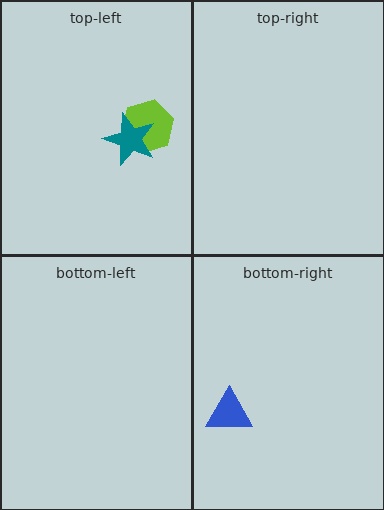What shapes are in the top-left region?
The lime hexagon, the teal star.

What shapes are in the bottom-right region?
The blue triangle.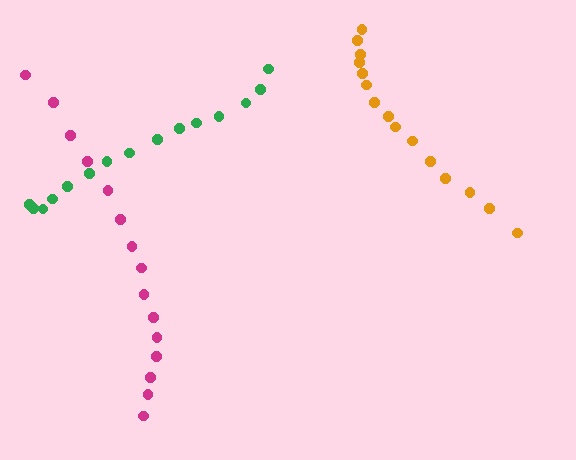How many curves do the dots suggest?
There are 3 distinct paths.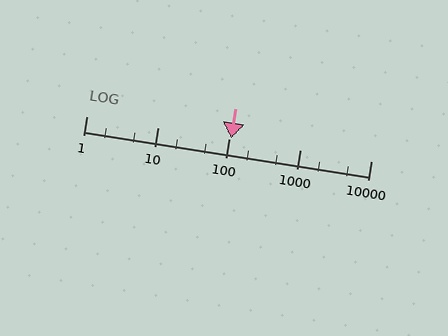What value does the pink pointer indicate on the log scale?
The pointer indicates approximately 110.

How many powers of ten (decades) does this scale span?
The scale spans 4 decades, from 1 to 10000.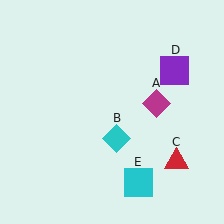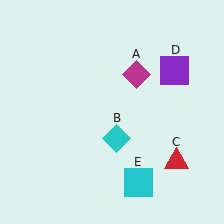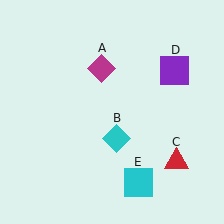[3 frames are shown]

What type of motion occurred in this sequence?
The magenta diamond (object A) rotated counterclockwise around the center of the scene.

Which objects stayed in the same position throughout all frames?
Cyan diamond (object B) and red triangle (object C) and purple square (object D) and cyan square (object E) remained stationary.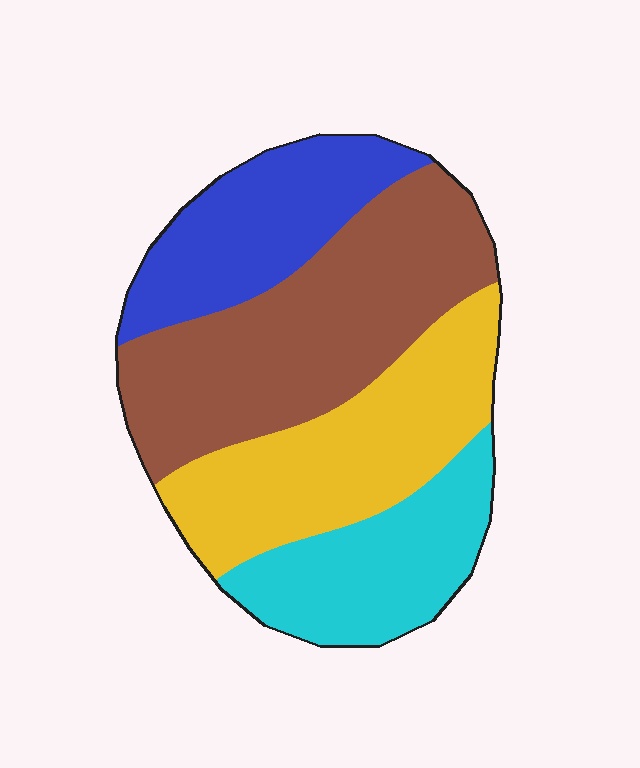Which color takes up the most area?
Brown, at roughly 35%.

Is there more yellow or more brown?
Brown.